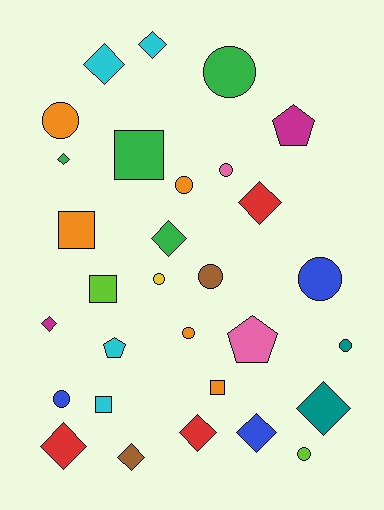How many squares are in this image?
There are 5 squares.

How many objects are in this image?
There are 30 objects.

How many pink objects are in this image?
There are 2 pink objects.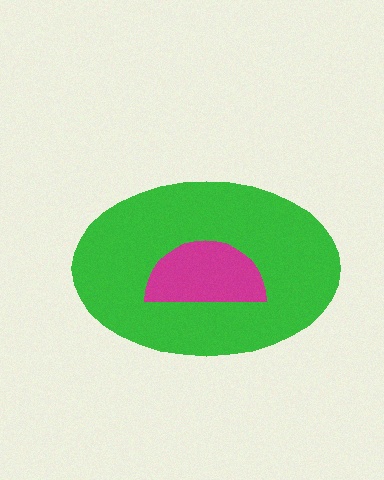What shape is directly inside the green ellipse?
The magenta semicircle.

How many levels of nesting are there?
2.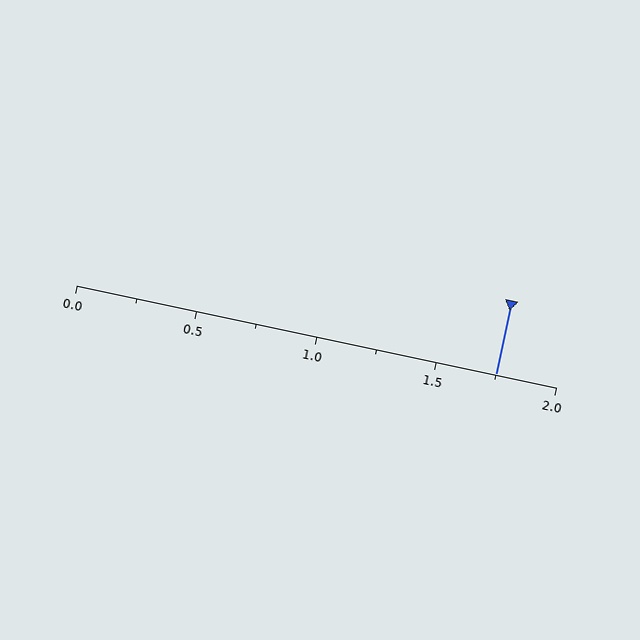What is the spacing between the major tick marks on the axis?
The major ticks are spaced 0.5 apart.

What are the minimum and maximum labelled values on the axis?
The axis runs from 0.0 to 2.0.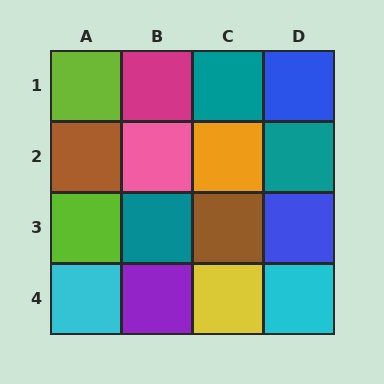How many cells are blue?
2 cells are blue.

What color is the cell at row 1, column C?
Teal.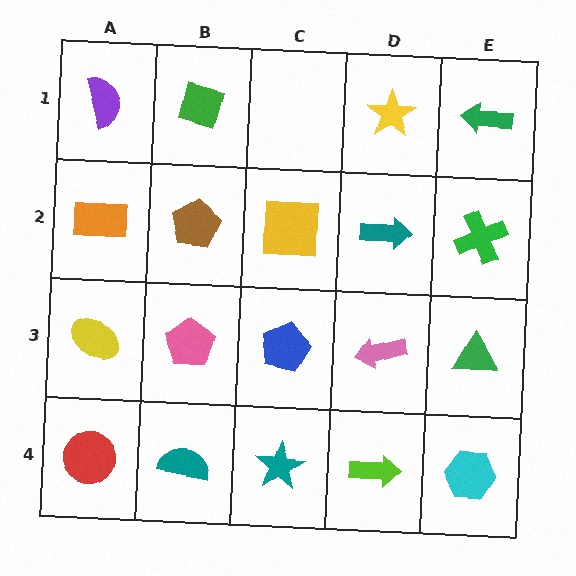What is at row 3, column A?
A yellow ellipse.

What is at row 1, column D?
A yellow star.